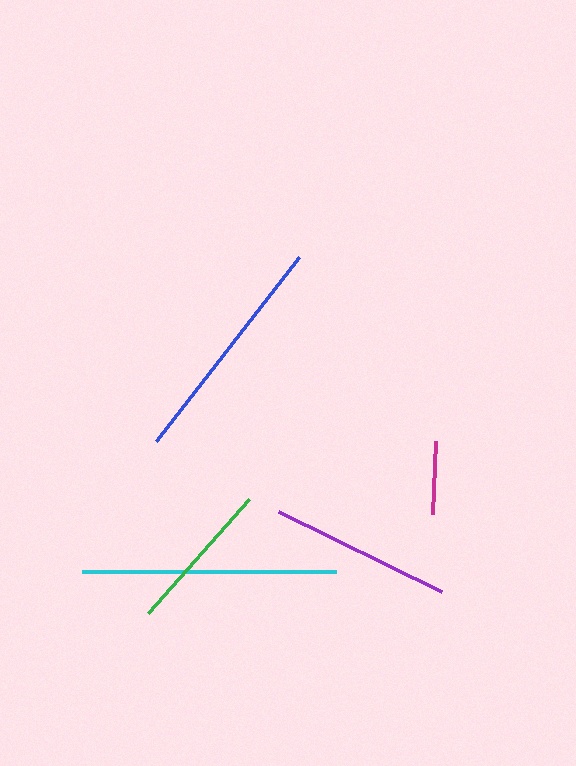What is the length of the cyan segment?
The cyan segment is approximately 254 pixels long.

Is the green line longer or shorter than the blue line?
The blue line is longer than the green line.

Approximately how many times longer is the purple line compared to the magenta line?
The purple line is approximately 2.5 times the length of the magenta line.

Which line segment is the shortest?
The magenta line is the shortest at approximately 73 pixels.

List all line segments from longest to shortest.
From longest to shortest: cyan, blue, purple, green, magenta.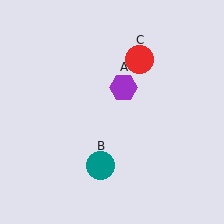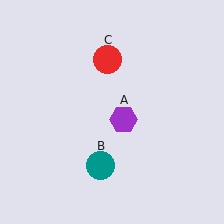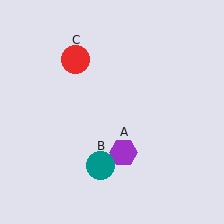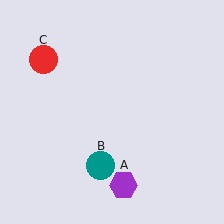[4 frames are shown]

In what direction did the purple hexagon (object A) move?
The purple hexagon (object A) moved down.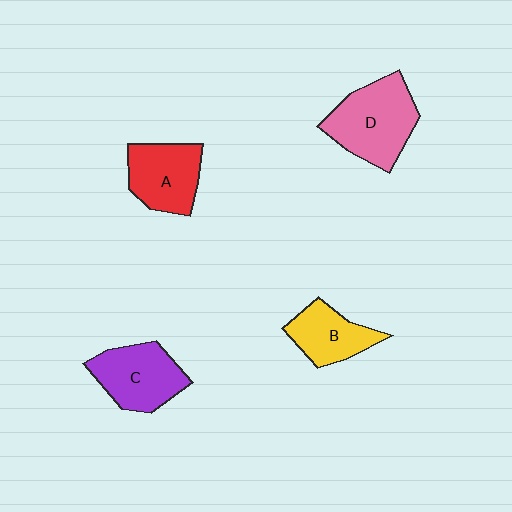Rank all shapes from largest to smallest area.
From largest to smallest: D (pink), C (purple), A (red), B (yellow).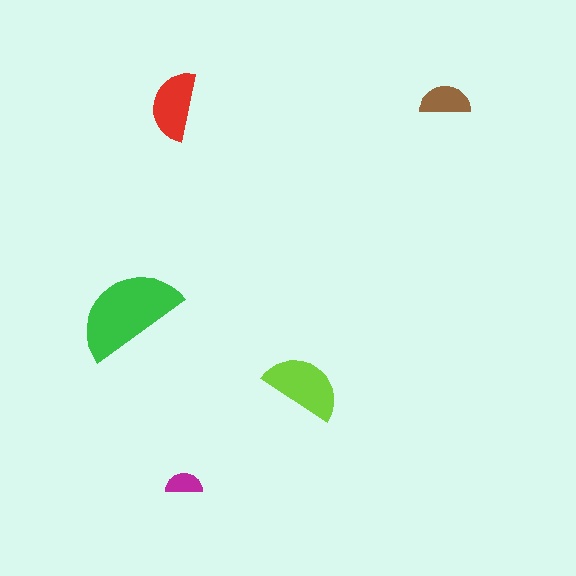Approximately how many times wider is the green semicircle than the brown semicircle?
About 2 times wider.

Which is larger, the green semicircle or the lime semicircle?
The green one.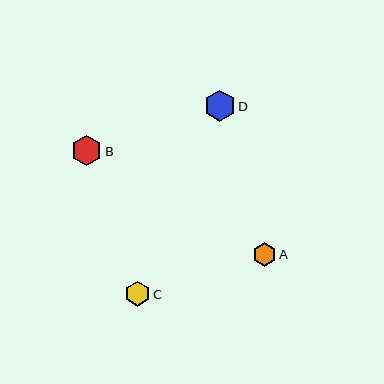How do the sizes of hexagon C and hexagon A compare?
Hexagon C and hexagon A are approximately the same size.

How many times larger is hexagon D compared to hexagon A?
Hexagon D is approximately 1.3 times the size of hexagon A.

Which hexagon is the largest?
Hexagon D is the largest with a size of approximately 31 pixels.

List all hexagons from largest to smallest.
From largest to smallest: D, B, C, A.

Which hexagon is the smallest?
Hexagon A is the smallest with a size of approximately 24 pixels.